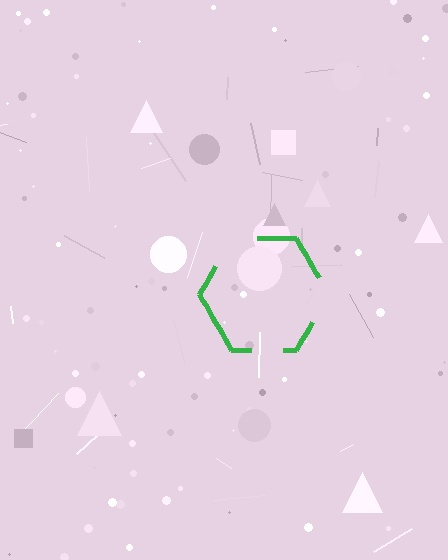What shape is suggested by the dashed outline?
The dashed outline suggests a hexagon.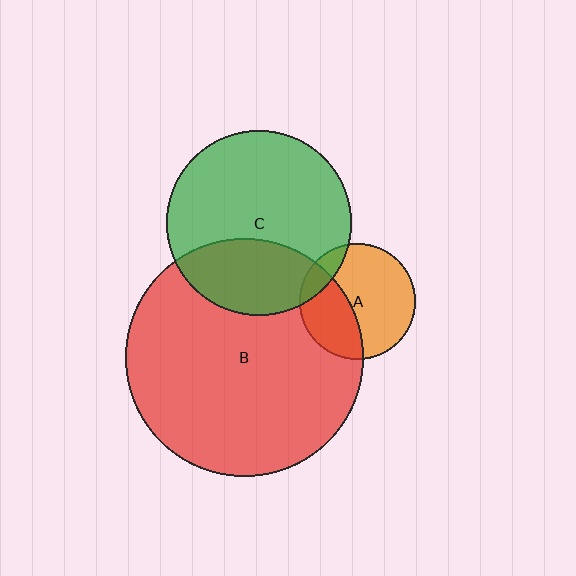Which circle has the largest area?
Circle B (red).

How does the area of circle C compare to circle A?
Approximately 2.5 times.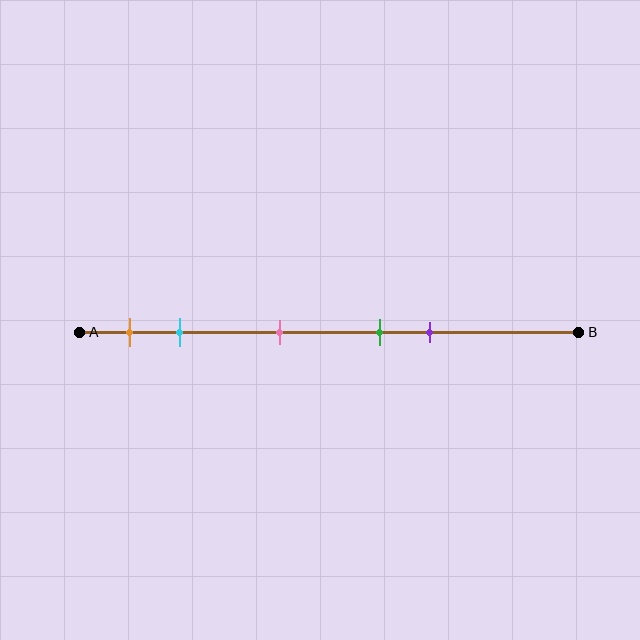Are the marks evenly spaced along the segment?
No, the marks are not evenly spaced.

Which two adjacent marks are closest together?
The green and purple marks are the closest adjacent pair.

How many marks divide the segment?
There are 5 marks dividing the segment.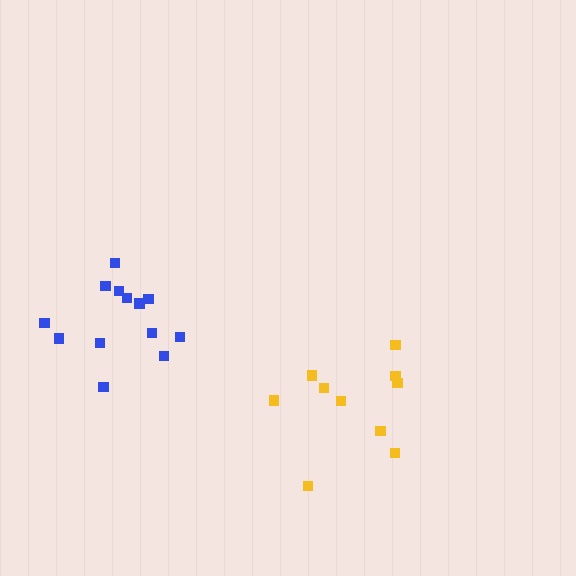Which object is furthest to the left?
The blue cluster is leftmost.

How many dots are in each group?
Group 1: 13 dots, Group 2: 10 dots (23 total).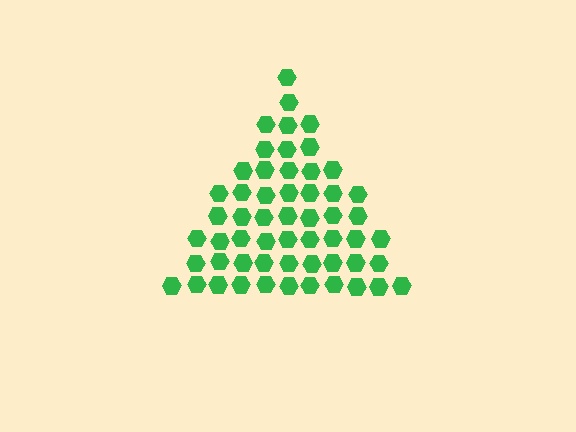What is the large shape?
The large shape is a triangle.